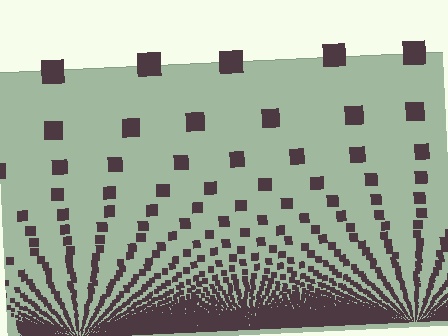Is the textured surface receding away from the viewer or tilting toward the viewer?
The surface appears to tilt toward the viewer. Texture elements get larger and sparser toward the top.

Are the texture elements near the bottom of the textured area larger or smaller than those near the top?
Smaller. The gradient is inverted — elements near the bottom are smaller and denser.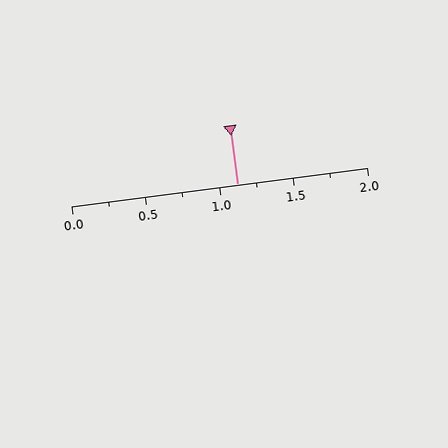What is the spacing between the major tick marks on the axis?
The major ticks are spaced 0.5 apart.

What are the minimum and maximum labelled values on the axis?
The axis runs from 0.0 to 2.0.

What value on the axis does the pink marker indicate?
The marker indicates approximately 1.12.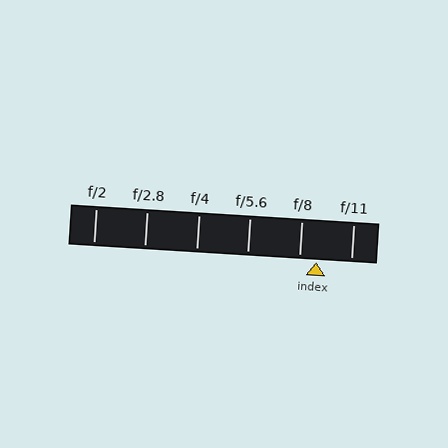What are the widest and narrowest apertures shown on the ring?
The widest aperture shown is f/2 and the narrowest is f/11.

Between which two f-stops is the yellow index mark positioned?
The index mark is between f/8 and f/11.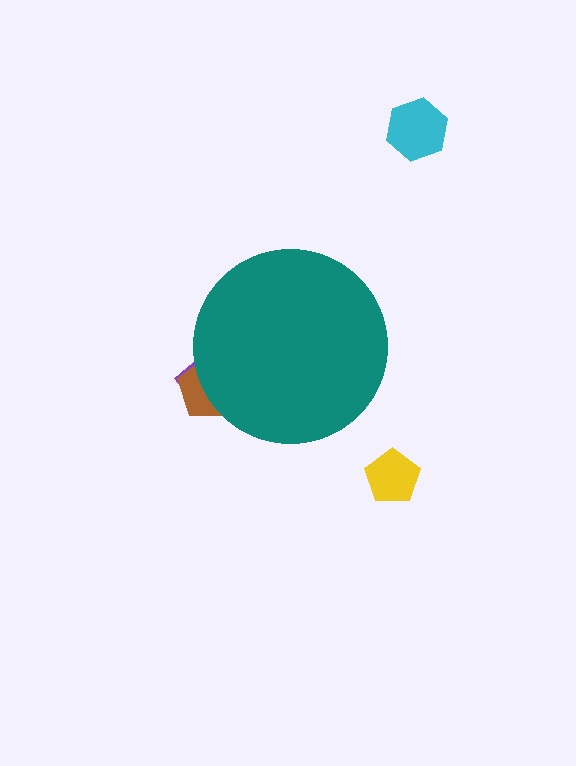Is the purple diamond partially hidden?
Yes, the purple diamond is partially hidden behind the teal circle.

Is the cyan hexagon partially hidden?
No, the cyan hexagon is fully visible.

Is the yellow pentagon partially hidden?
No, the yellow pentagon is fully visible.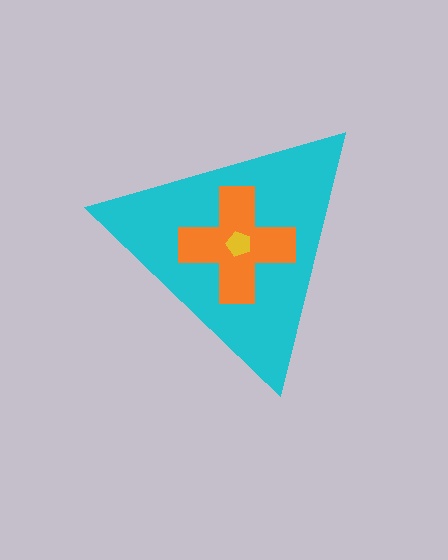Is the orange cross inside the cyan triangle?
Yes.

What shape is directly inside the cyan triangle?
The orange cross.